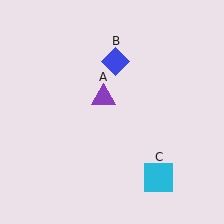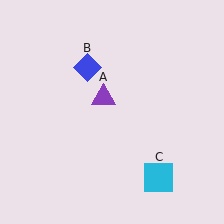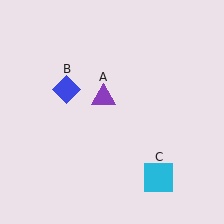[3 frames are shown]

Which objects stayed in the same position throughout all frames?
Purple triangle (object A) and cyan square (object C) remained stationary.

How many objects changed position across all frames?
1 object changed position: blue diamond (object B).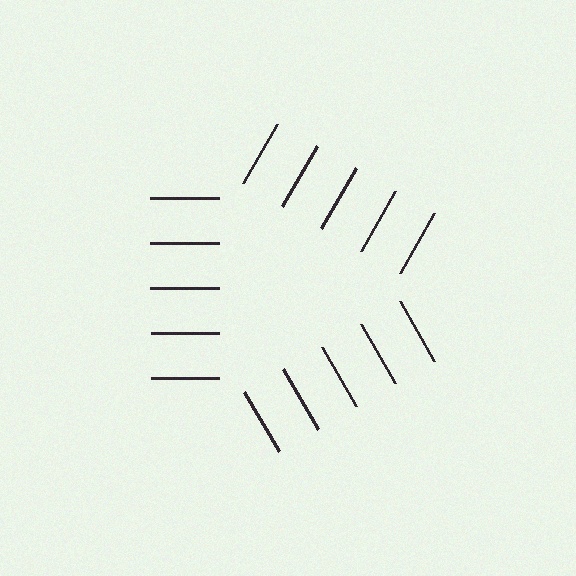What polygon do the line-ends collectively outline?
An illusory triangle — the line segments terminate on its edges but no continuous stroke is drawn.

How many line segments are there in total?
15 — 5 along each of the 3 edges.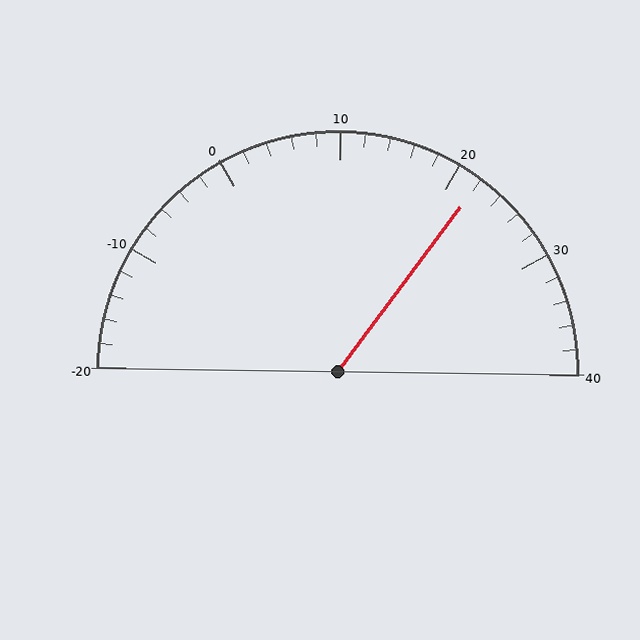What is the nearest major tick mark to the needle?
The nearest major tick mark is 20.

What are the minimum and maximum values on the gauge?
The gauge ranges from -20 to 40.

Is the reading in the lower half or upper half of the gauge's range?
The reading is in the upper half of the range (-20 to 40).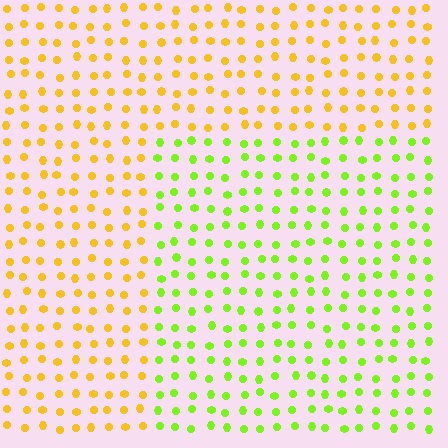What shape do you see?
I see a rectangle.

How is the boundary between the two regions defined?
The boundary is defined purely by a slight shift in hue (about 49 degrees). Spacing, size, and orientation are identical on both sides.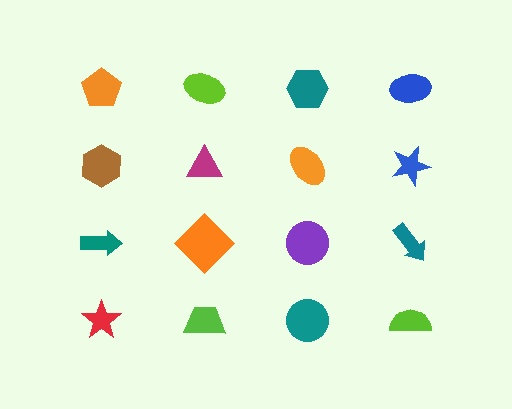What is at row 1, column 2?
A lime ellipse.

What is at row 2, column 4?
A blue star.